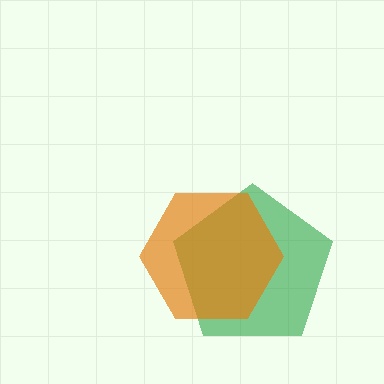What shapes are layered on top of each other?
The layered shapes are: a green pentagon, an orange hexagon.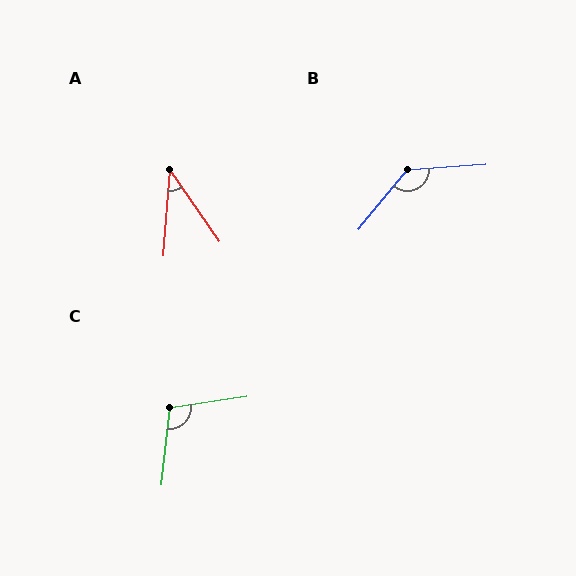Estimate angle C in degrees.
Approximately 104 degrees.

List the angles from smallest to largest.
A (39°), C (104°), B (134°).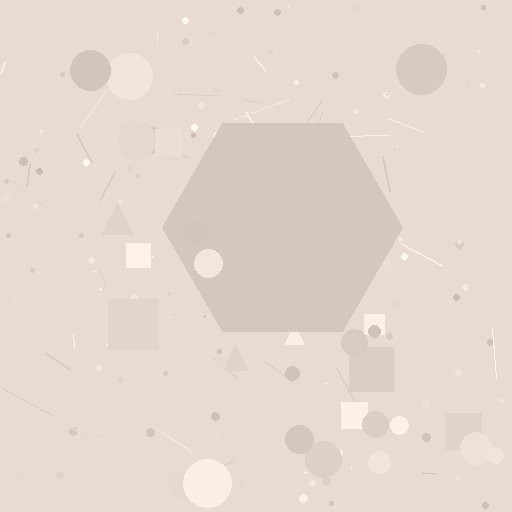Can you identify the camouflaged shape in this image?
The camouflaged shape is a hexagon.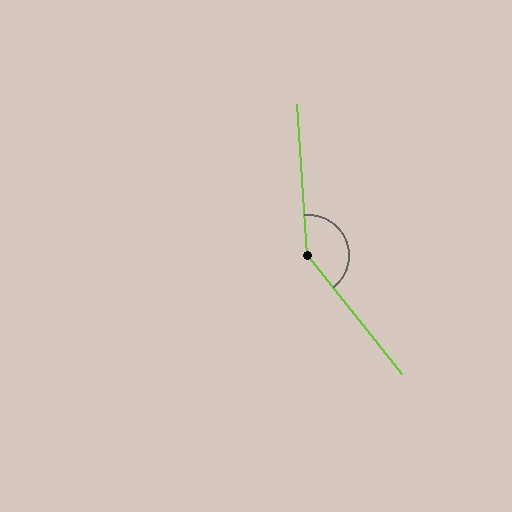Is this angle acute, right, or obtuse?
It is obtuse.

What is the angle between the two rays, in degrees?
Approximately 146 degrees.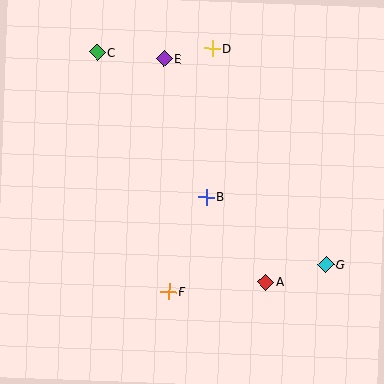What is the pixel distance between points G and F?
The distance between G and F is 159 pixels.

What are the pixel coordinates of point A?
Point A is at (265, 282).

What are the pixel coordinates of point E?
Point E is at (164, 59).